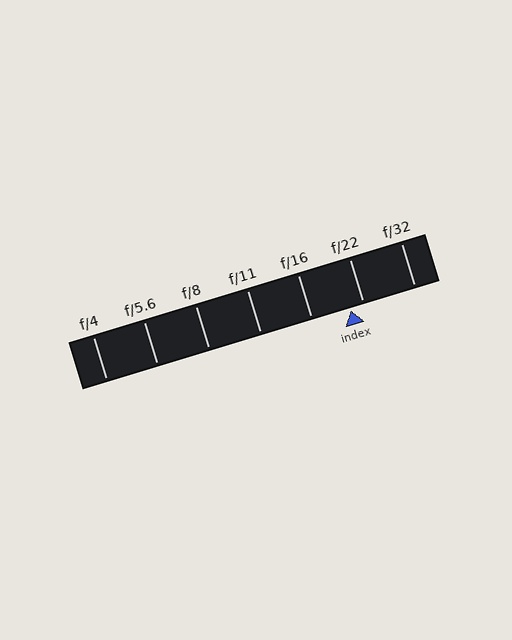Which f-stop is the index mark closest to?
The index mark is closest to f/22.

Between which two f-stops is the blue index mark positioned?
The index mark is between f/16 and f/22.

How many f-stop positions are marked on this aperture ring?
There are 7 f-stop positions marked.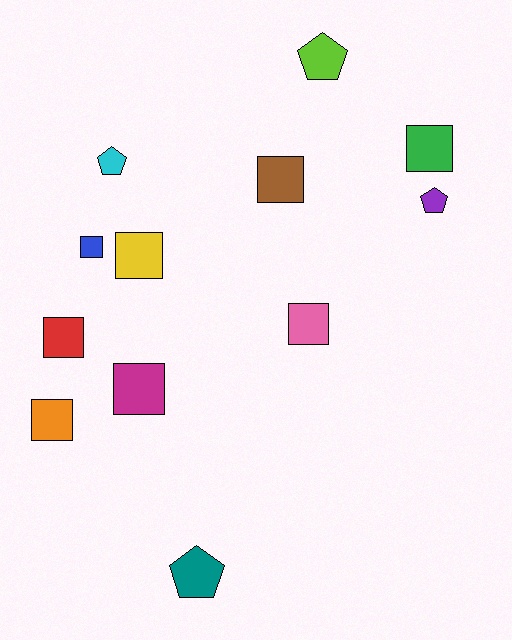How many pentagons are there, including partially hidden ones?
There are 4 pentagons.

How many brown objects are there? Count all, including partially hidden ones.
There is 1 brown object.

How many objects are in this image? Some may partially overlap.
There are 12 objects.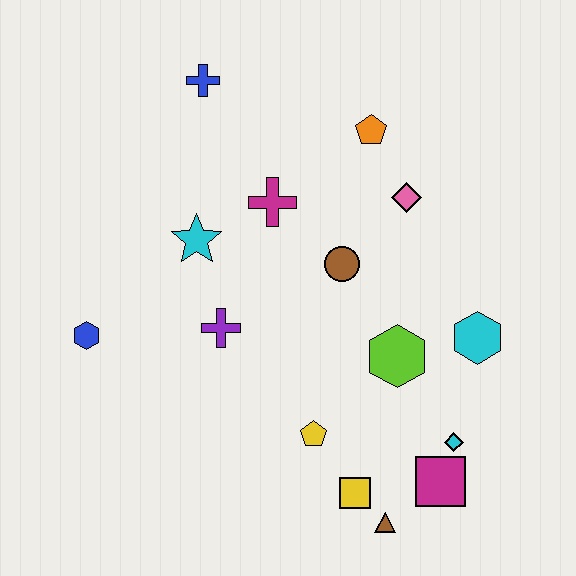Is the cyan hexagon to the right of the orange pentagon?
Yes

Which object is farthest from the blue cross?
The brown triangle is farthest from the blue cross.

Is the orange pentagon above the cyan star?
Yes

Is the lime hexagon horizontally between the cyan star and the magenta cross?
No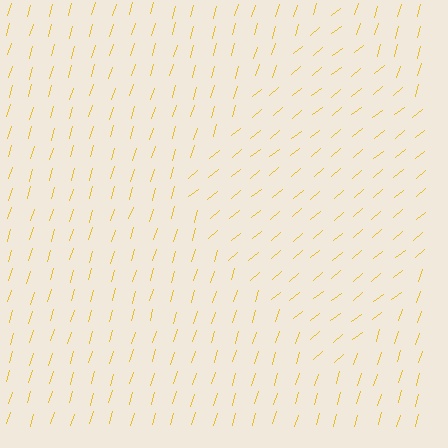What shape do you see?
I see a diamond.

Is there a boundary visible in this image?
Yes, there is a texture boundary formed by a change in line orientation.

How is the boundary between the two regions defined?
The boundary is defined purely by a change in line orientation (approximately 34 degrees difference). All lines are the same color and thickness.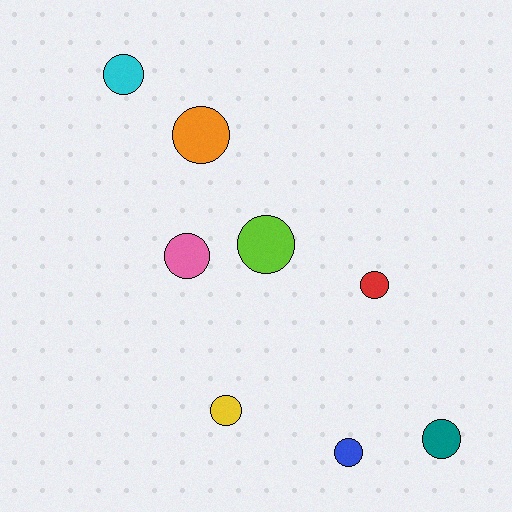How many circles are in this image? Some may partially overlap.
There are 8 circles.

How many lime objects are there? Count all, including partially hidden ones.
There is 1 lime object.